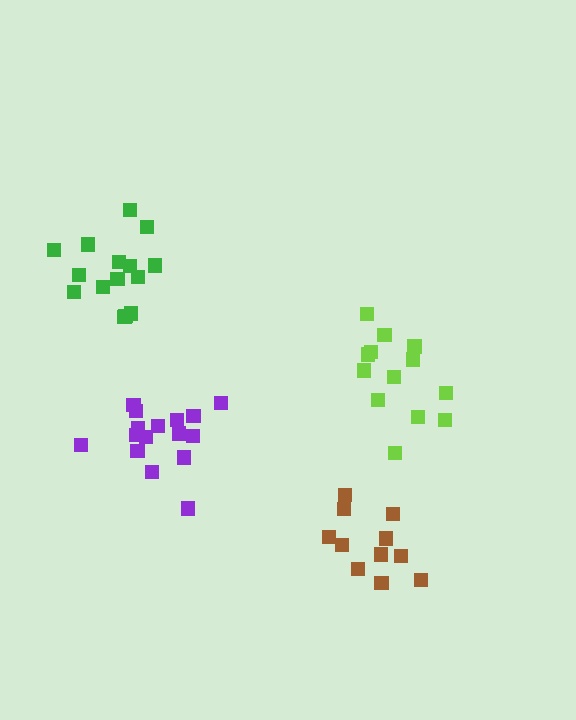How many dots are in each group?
Group 1: 13 dots, Group 2: 11 dots, Group 3: 16 dots, Group 4: 15 dots (55 total).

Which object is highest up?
The green cluster is topmost.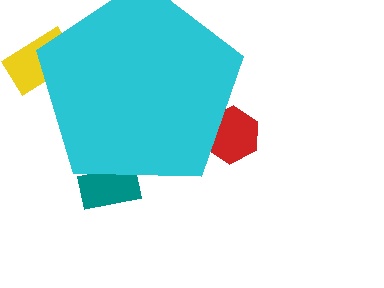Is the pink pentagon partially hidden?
Yes, the pink pentagon is partially hidden behind the cyan pentagon.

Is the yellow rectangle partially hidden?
Yes, the yellow rectangle is partially hidden behind the cyan pentagon.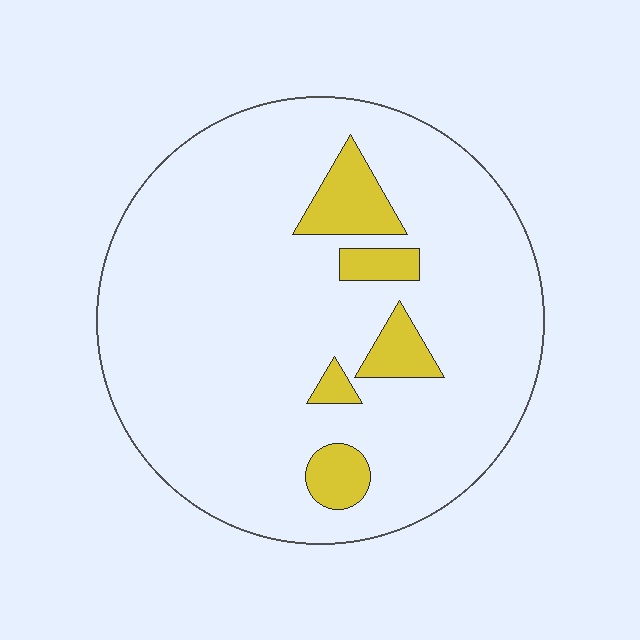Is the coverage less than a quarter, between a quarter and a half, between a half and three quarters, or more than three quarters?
Less than a quarter.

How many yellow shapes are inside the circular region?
5.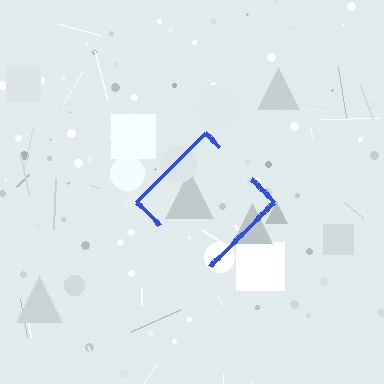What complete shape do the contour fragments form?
The contour fragments form a diamond.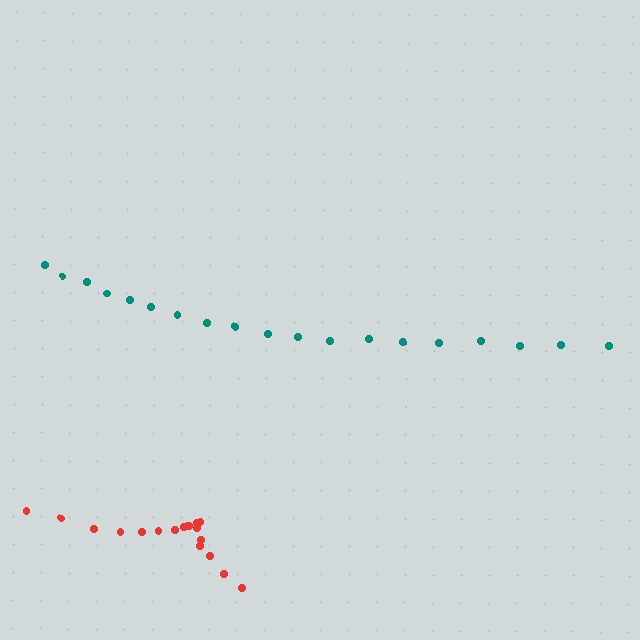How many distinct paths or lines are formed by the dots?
There are 2 distinct paths.